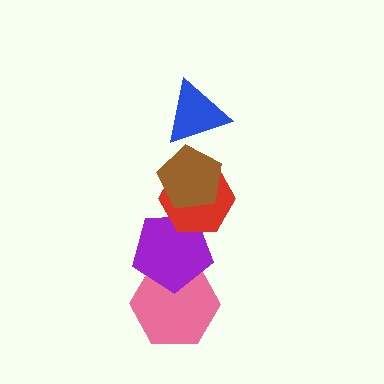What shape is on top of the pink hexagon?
The purple pentagon is on top of the pink hexagon.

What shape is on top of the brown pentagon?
The blue triangle is on top of the brown pentagon.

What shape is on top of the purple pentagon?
The red hexagon is on top of the purple pentagon.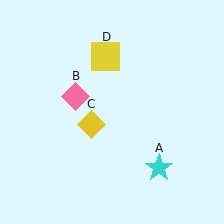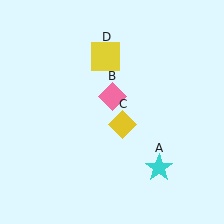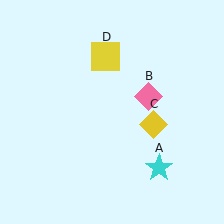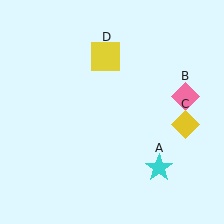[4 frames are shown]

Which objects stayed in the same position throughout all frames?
Cyan star (object A) and yellow square (object D) remained stationary.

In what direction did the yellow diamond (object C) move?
The yellow diamond (object C) moved right.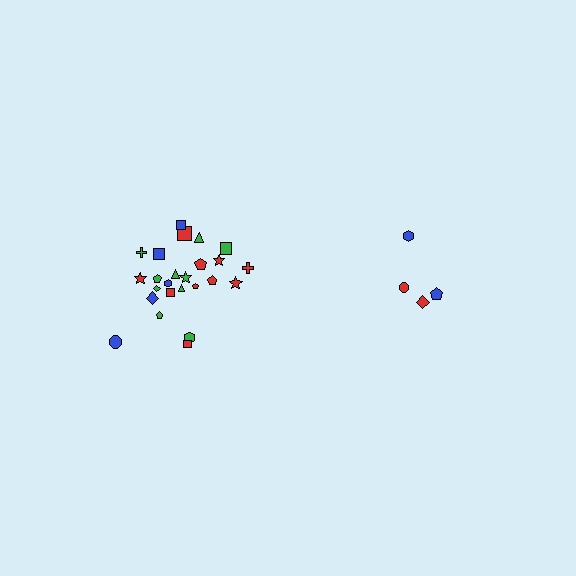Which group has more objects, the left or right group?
The left group.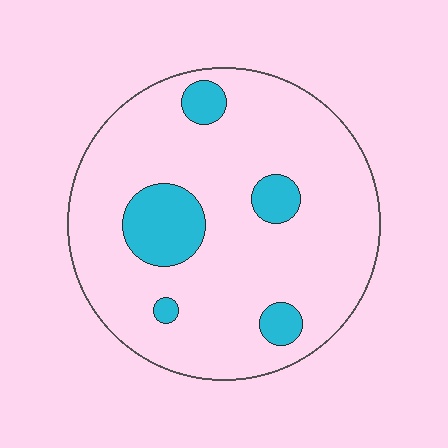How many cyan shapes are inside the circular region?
5.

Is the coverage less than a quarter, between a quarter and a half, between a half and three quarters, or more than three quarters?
Less than a quarter.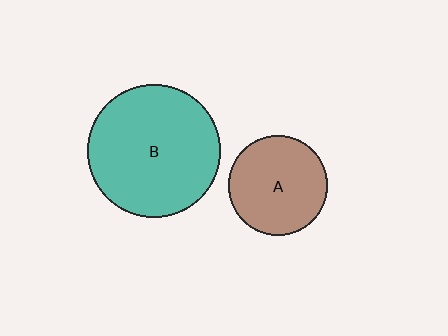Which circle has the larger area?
Circle B (teal).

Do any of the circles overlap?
No, none of the circles overlap.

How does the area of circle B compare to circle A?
Approximately 1.8 times.